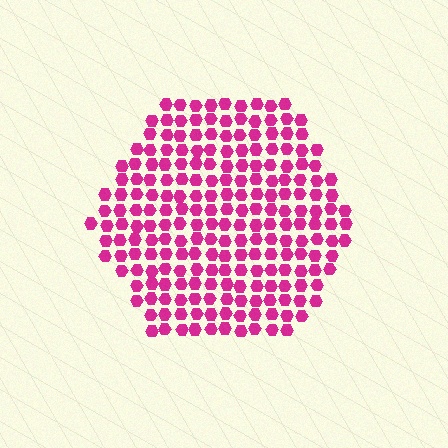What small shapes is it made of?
It is made of small hexagons.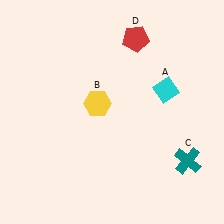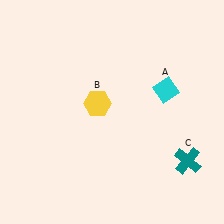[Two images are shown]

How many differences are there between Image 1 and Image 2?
There is 1 difference between the two images.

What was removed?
The red pentagon (D) was removed in Image 2.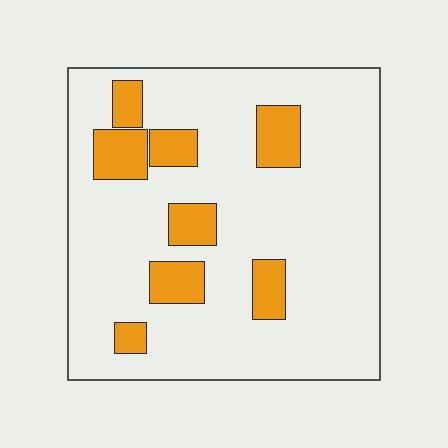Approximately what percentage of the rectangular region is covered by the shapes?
Approximately 15%.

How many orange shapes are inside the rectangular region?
8.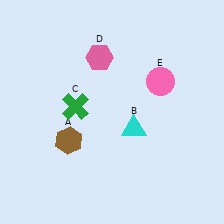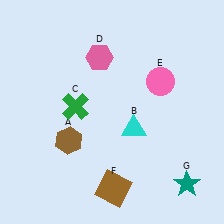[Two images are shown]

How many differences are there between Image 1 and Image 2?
There are 2 differences between the two images.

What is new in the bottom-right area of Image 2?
A teal star (G) was added in the bottom-right area of Image 2.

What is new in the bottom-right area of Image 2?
A brown square (F) was added in the bottom-right area of Image 2.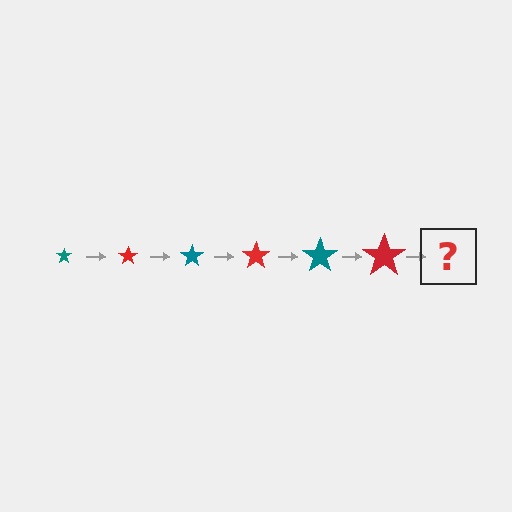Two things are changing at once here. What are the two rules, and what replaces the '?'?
The two rules are that the star grows larger each step and the color cycles through teal and red. The '?' should be a teal star, larger than the previous one.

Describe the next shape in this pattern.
It should be a teal star, larger than the previous one.